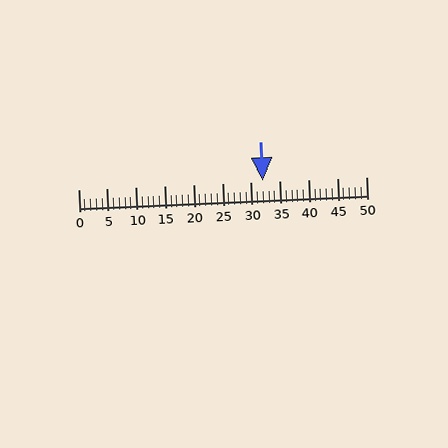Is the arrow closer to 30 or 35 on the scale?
The arrow is closer to 30.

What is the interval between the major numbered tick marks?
The major tick marks are spaced 5 units apart.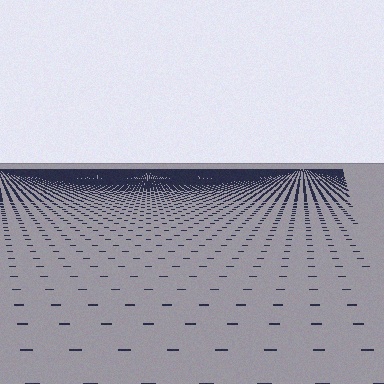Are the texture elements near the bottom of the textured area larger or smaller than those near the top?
Larger. Near the bottom, elements are closer to the viewer and appear at a bigger on-screen size.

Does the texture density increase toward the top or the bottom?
Density increases toward the top.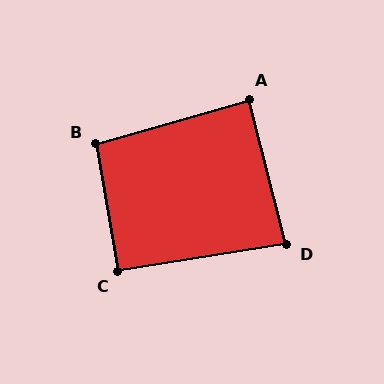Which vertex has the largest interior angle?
B, at approximately 96 degrees.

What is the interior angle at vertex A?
Approximately 89 degrees (approximately right).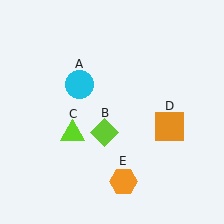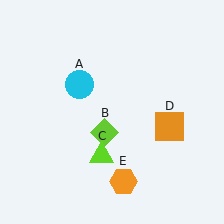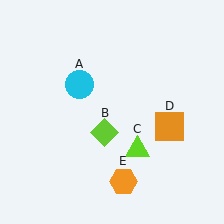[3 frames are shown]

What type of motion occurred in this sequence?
The lime triangle (object C) rotated counterclockwise around the center of the scene.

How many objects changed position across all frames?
1 object changed position: lime triangle (object C).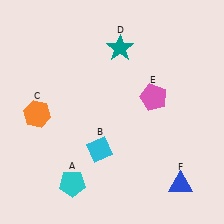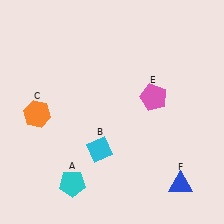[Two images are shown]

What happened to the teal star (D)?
The teal star (D) was removed in Image 2. It was in the top-right area of Image 1.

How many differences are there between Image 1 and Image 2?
There is 1 difference between the two images.